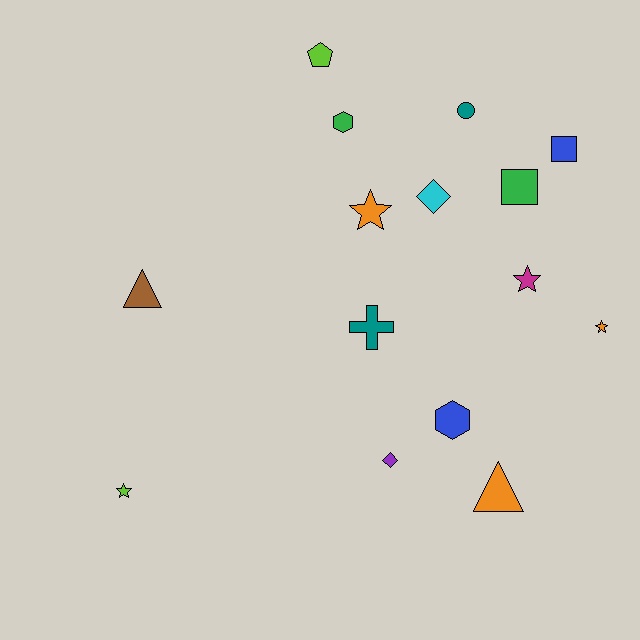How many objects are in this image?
There are 15 objects.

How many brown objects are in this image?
There is 1 brown object.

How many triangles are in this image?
There are 2 triangles.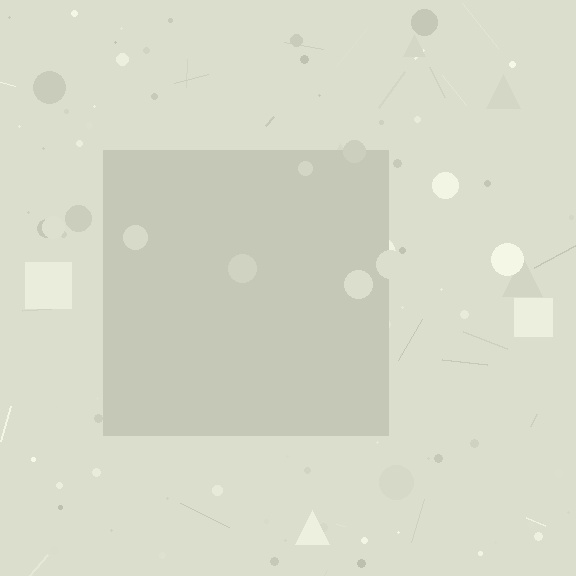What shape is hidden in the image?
A square is hidden in the image.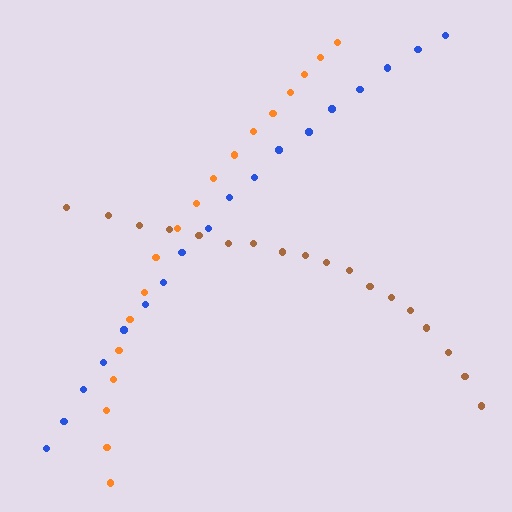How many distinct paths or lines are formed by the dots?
There are 3 distinct paths.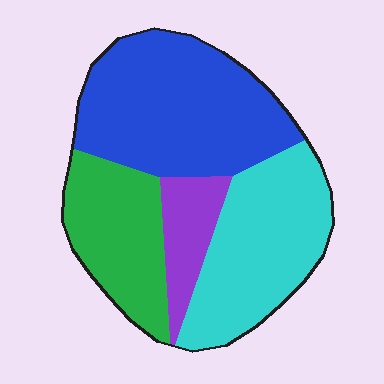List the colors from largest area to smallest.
From largest to smallest: blue, cyan, green, purple.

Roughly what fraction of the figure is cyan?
Cyan takes up between a quarter and a half of the figure.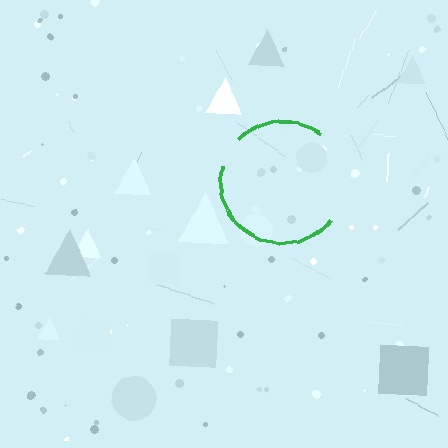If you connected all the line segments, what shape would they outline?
They would outline a circle.